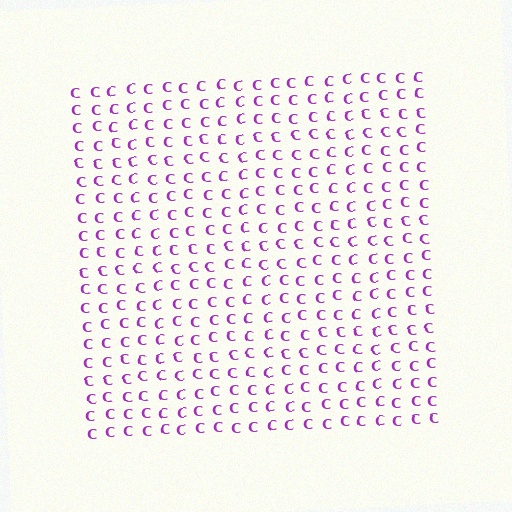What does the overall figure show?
The overall figure shows a square.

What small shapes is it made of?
It is made of small letter C's.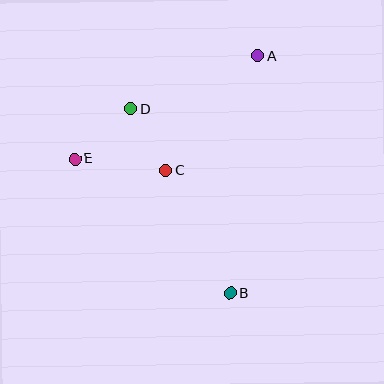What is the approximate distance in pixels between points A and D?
The distance between A and D is approximately 138 pixels.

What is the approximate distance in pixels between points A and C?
The distance between A and C is approximately 147 pixels.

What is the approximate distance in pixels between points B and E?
The distance between B and E is approximately 206 pixels.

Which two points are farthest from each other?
Points A and B are farthest from each other.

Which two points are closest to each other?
Points C and D are closest to each other.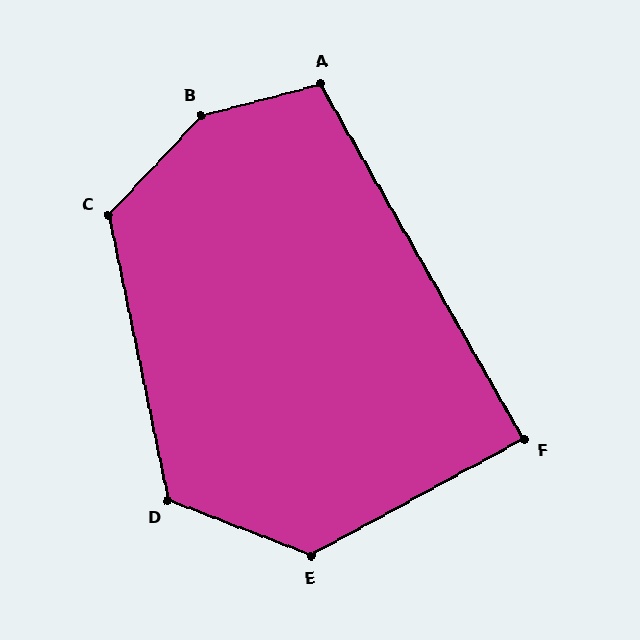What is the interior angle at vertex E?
Approximately 130 degrees (obtuse).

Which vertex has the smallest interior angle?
F, at approximately 89 degrees.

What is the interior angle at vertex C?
Approximately 125 degrees (obtuse).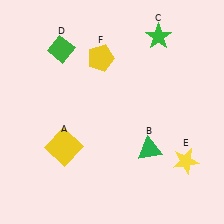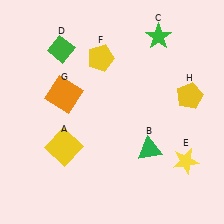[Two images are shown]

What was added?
An orange square (G), a yellow pentagon (H) were added in Image 2.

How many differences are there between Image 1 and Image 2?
There are 2 differences between the two images.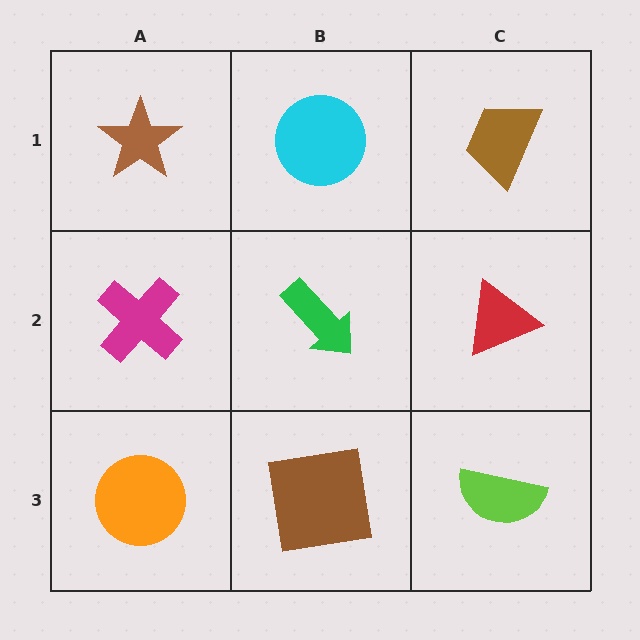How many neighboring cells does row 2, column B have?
4.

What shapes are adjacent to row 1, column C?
A red triangle (row 2, column C), a cyan circle (row 1, column B).